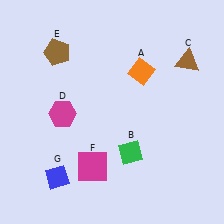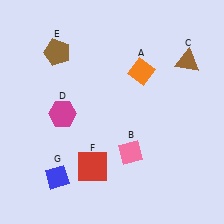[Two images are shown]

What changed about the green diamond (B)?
In Image 1, B is green. In Image 2, it changed to pink.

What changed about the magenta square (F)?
In Image 1, F is magenta. In Image 2, it changed to red.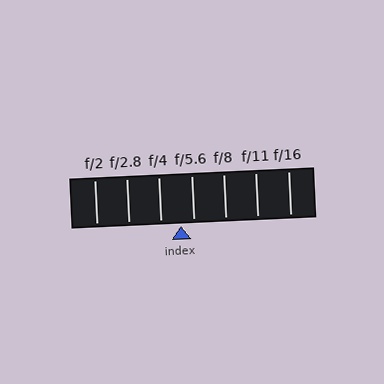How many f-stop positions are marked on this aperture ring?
There are 7 f-stop positions marked.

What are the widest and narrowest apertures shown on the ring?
The widest aperture shown is f/2 and the narrowest is f/16.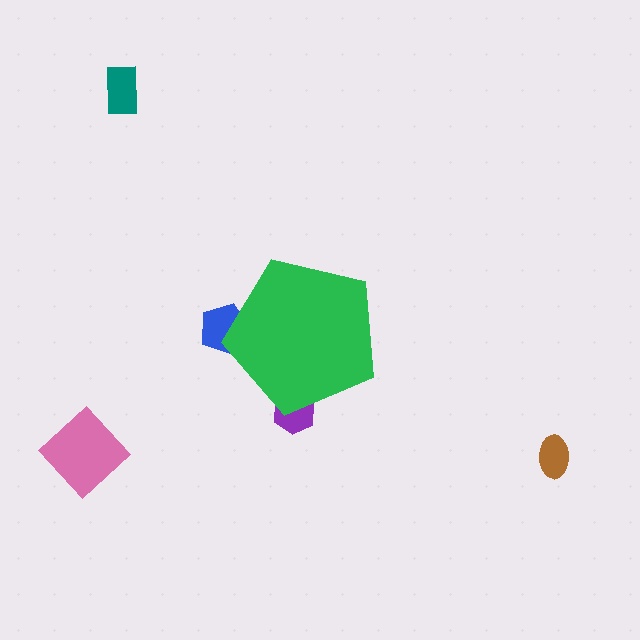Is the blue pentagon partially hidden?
Yes, the blue pentagon is partially hidden behind the green pentagon.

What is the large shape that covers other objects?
A green pentagon.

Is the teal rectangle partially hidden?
No, the teal rectangle is fully visible.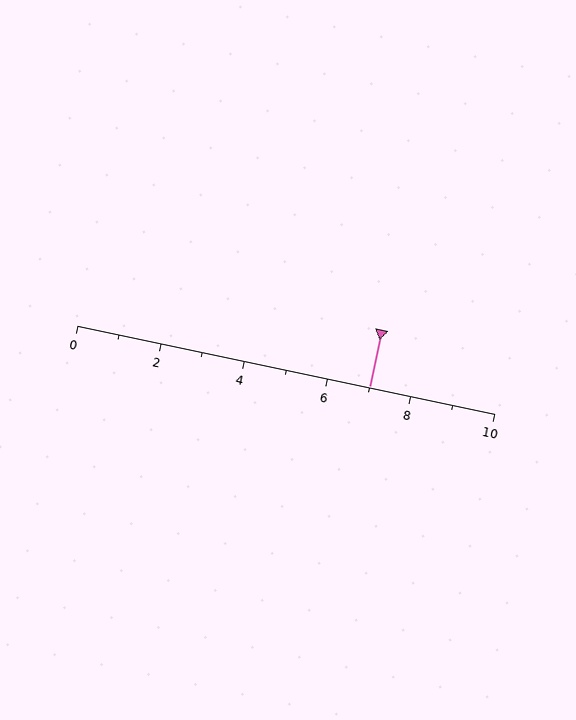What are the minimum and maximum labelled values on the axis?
The axis runs from 0 to 10.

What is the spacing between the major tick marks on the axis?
The major ticks are spaced 2 apart.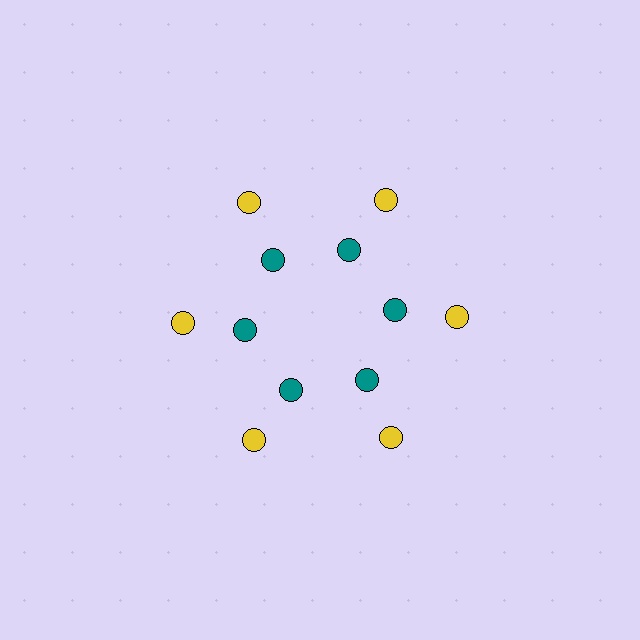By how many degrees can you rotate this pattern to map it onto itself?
The pattern maps onto itself every 60 degrees of rotation.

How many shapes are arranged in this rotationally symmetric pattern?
There are 12 shapes, arranged in 6 groups of 2.